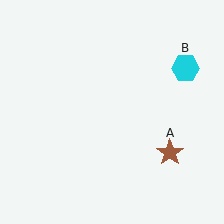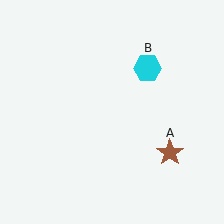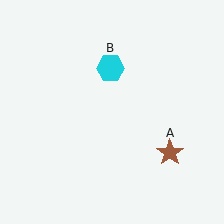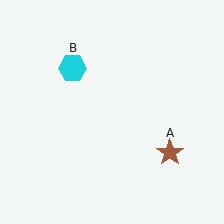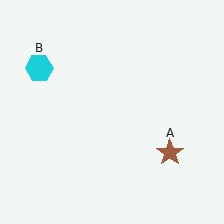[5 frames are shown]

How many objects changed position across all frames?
1 object changed position: cyan hexagon (object B).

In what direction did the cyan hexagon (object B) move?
The cyan hexagon (object B) moved left.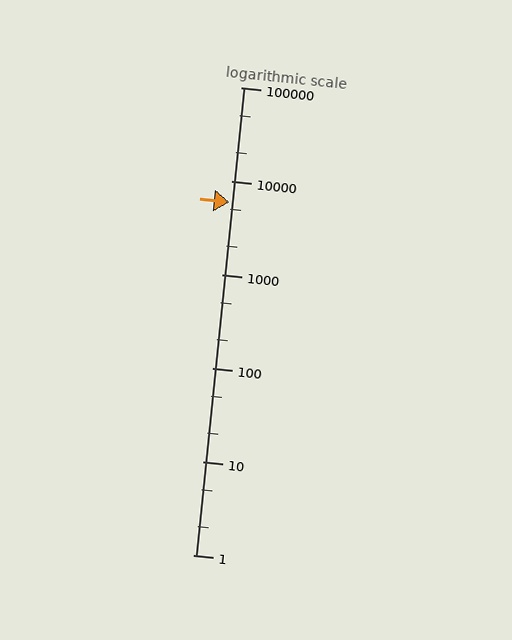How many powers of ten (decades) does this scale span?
The scale spans 5 decades, from 1 to 100000.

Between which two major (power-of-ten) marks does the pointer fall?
The pointer is between 1000 and 10000.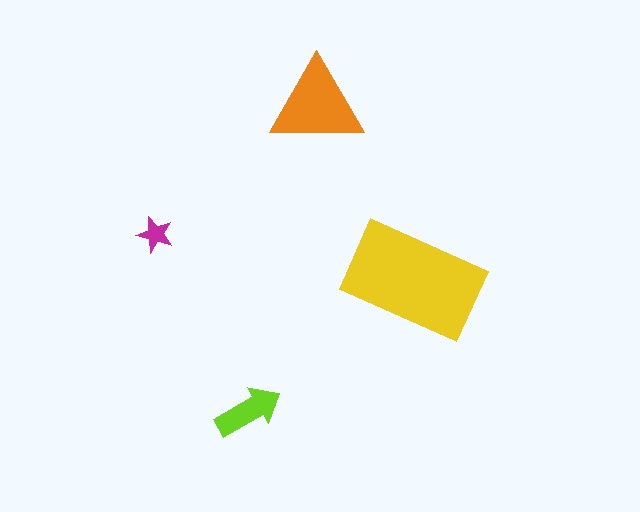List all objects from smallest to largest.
The magenta star, the lime arrow, the orange triangle, the yellow rectangle.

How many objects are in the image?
There are 4 objects in the image.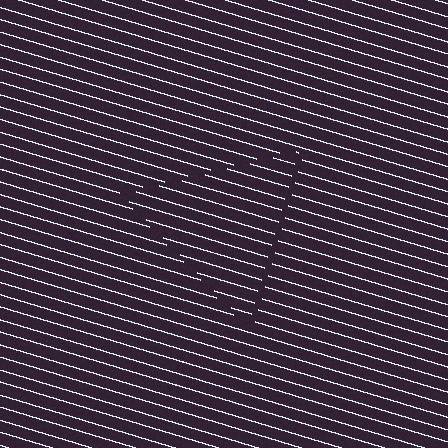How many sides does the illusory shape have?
3 sides — the line-ends trace a triangle.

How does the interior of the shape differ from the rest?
The interior of the shape contains the same grating, shifted by half a period — the contour is defined by the phase discontinuity where line-ends from the inner and outer gratings abut.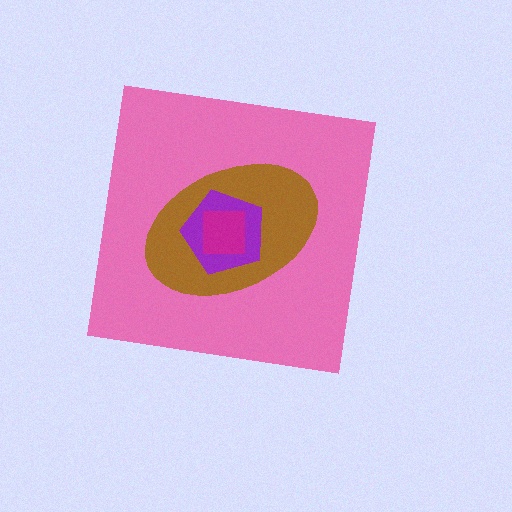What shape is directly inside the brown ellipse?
The purple pentagon.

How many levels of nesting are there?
4.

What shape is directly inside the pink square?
The brown ellipse.